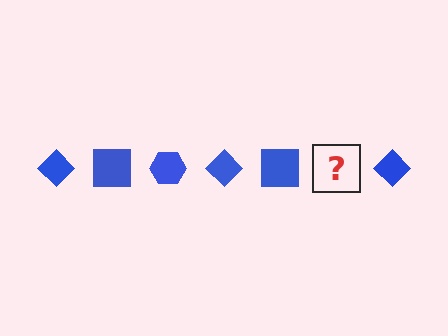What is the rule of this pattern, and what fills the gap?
The rule is that the pattern cycles through diamond, square, hexagon shapes in blue. The gap should be filled with a blue hexagon.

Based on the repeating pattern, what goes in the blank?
The blank should be a blue hexagon.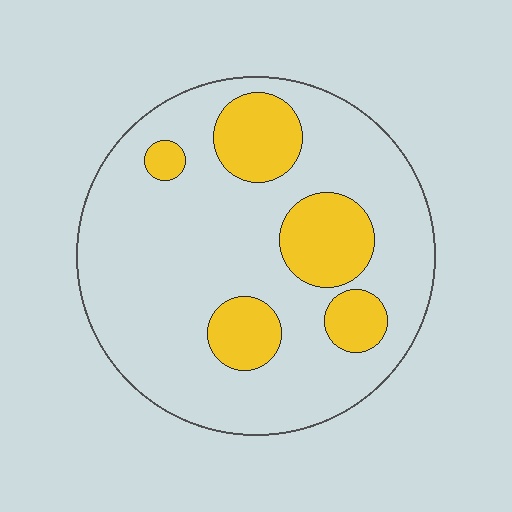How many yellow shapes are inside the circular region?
5.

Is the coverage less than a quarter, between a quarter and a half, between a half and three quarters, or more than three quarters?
Less than a quarter.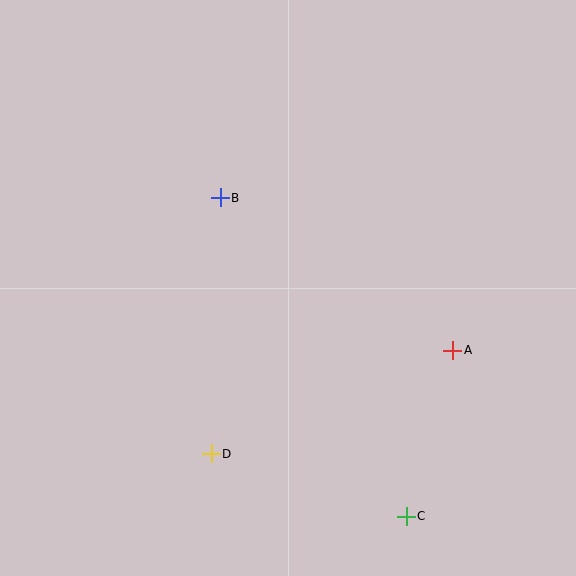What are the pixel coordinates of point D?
Point D is at (211, 454).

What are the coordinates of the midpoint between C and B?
The midpoint between C and B is at (313, 357).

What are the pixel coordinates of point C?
Point C is at (406, 516).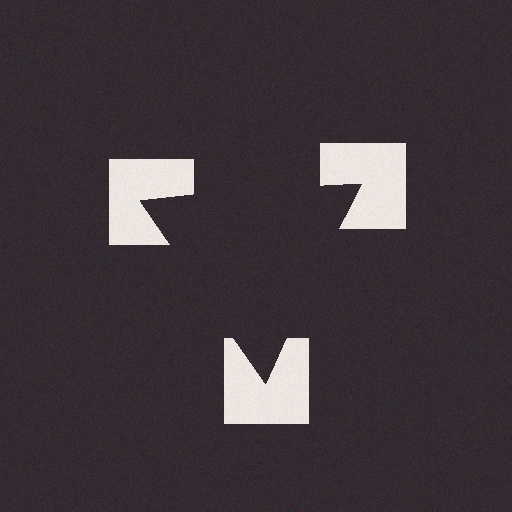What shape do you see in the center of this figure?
An illusory triangle — its edges are inferred from the aligned wedge cuts in the notched squares, not physically drawn.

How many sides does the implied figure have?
3 sides.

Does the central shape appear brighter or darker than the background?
It typically appears slightly darker than the background, even though no actual brightness change is drawn.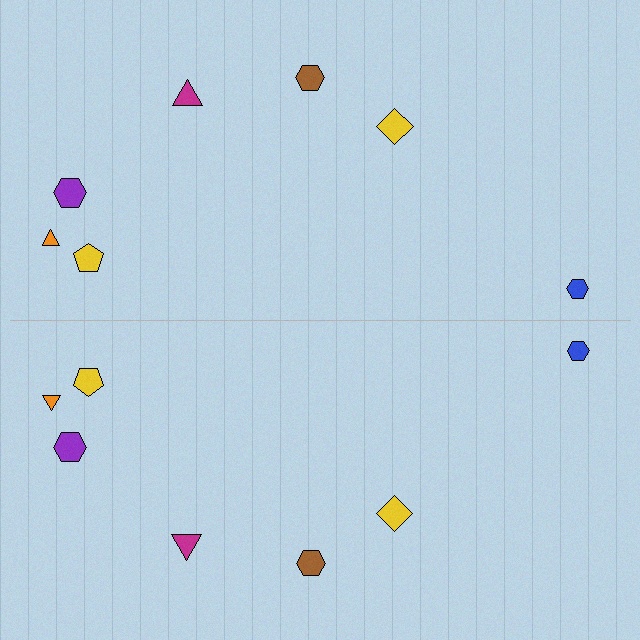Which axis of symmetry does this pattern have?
The pattern has a horizontal axis of symmetry running through the center of the image.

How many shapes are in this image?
There are 14 shapes in this image.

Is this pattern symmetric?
Yes, this pattern has bilateral (reflection) symmetry.